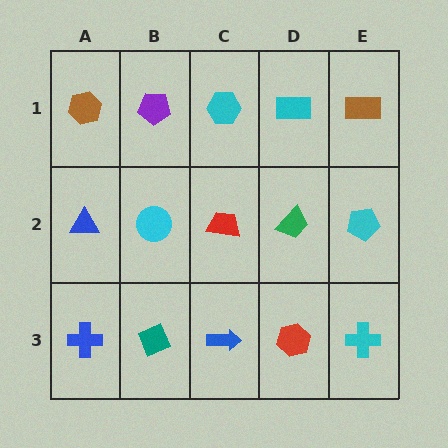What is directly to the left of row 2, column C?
A cyan circle.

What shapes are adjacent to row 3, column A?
A blue triangle (row 2, column A), a teal diamond (row 3, column B).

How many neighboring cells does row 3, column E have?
2.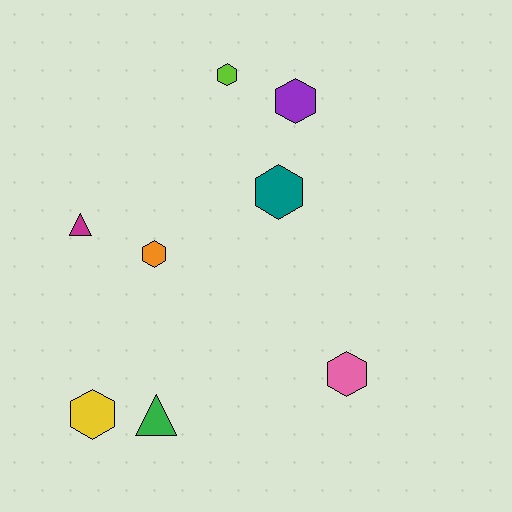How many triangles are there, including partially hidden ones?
There are 2 triangles.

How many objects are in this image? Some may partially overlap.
There are 8 objects.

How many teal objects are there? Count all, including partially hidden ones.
There is 1 teal object.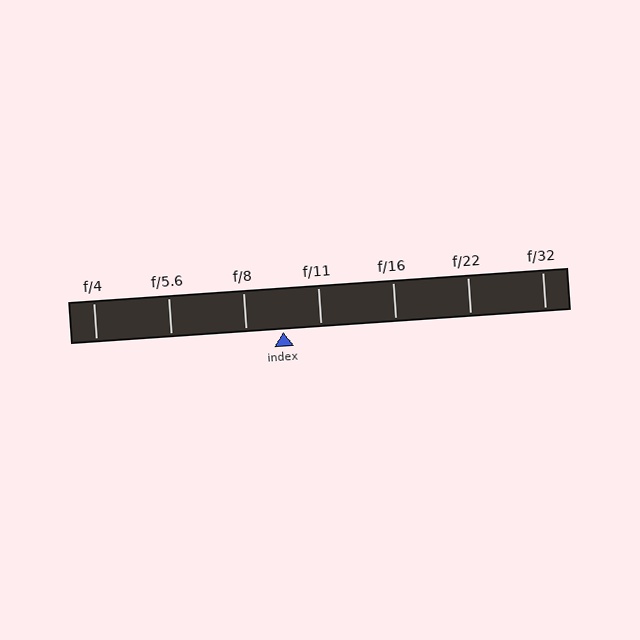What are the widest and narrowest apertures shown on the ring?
The widest aperture shown is f/4 and the narrowest is f/32.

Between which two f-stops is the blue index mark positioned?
The index mark is between f/8 and f/11.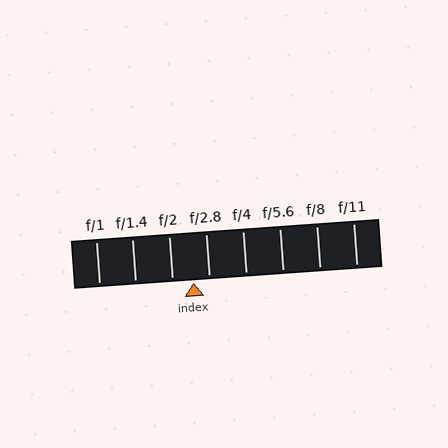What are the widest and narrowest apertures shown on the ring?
The widest aperture shown is f/1 and the narrowest is f/11.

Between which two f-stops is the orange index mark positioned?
The index mark is between f/2 and f/2.8.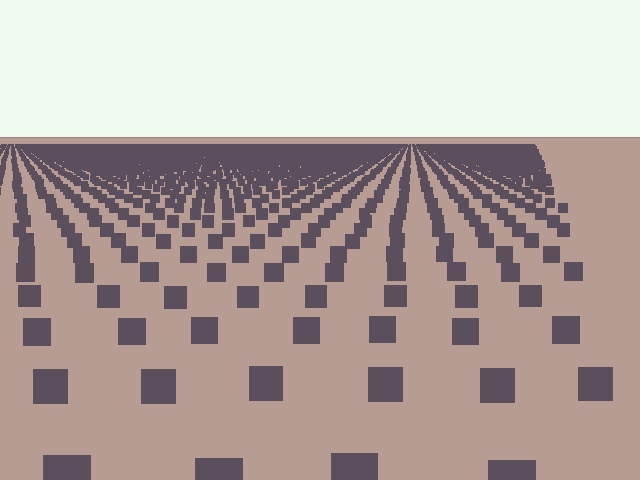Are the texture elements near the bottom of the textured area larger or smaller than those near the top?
Larger. Near the bottom, elements are closer to the viewer and appear at a bigger on-screen size.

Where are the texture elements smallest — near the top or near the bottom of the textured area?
Near the top.